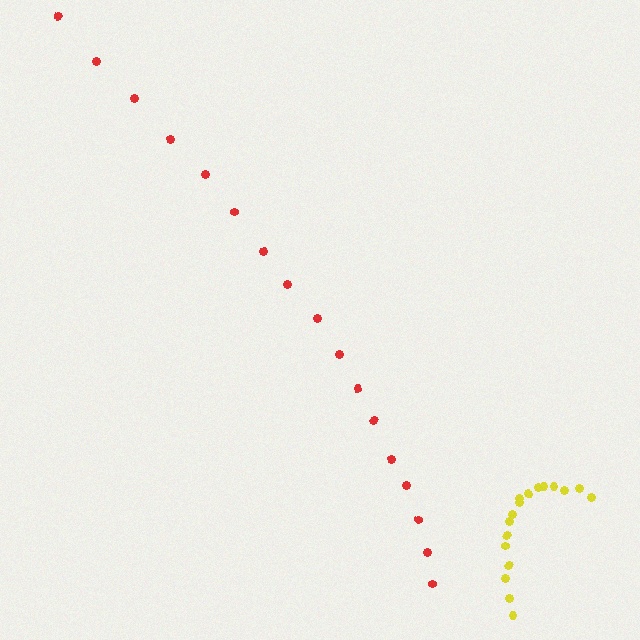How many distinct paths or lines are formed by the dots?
There are 2 distinct paths.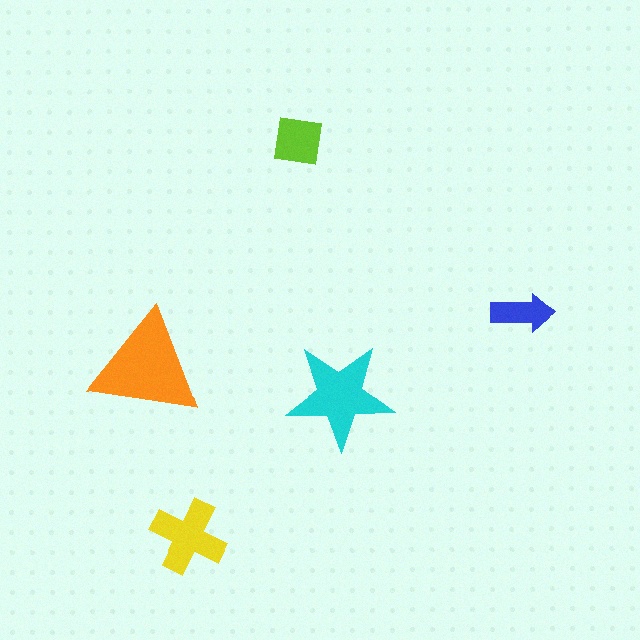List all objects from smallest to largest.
The blue arrow, the lime square, the yellow cross, the cyan star, the orange triangle.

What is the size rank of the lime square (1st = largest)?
4th.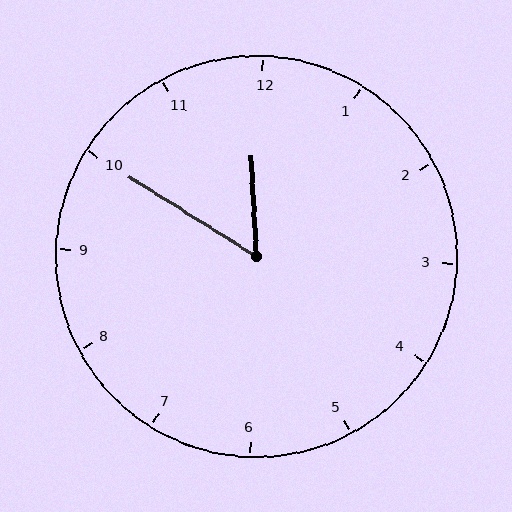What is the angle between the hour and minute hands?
Approximately 55 degrees.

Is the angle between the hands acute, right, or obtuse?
It is acute.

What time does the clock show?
11:50.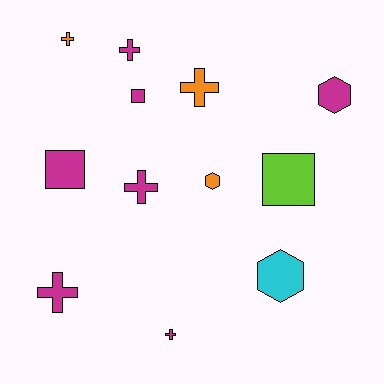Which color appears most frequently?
Magenta, with 7 objects.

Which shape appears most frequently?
Cross, with 6 objects.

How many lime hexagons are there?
There are no lime hexagons.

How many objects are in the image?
There are 12 objects.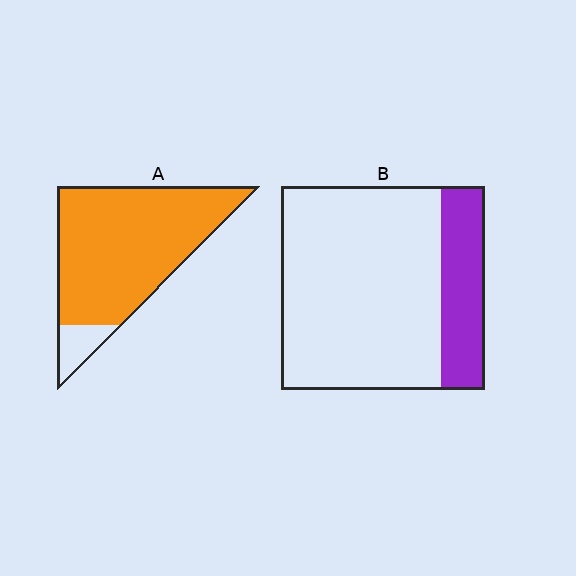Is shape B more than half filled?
No.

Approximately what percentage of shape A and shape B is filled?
A is approximately 90% and B is approximately 20%.